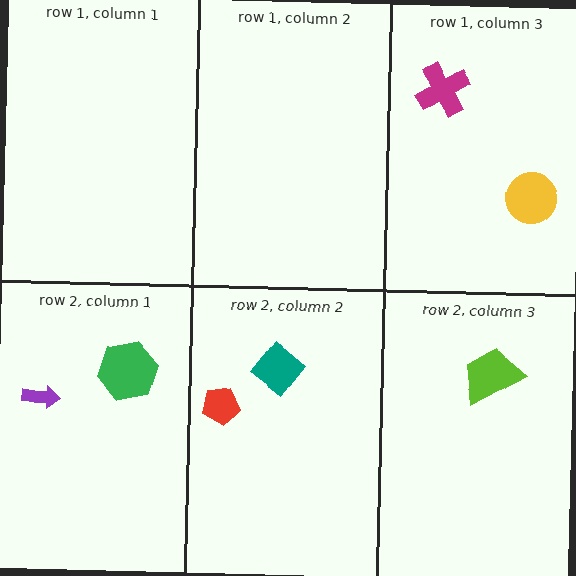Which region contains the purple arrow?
The row 2, column 1 region.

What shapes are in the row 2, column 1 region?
The green hexagon, the purple arrow.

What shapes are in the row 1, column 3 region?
The yellow circle, the magenta cross.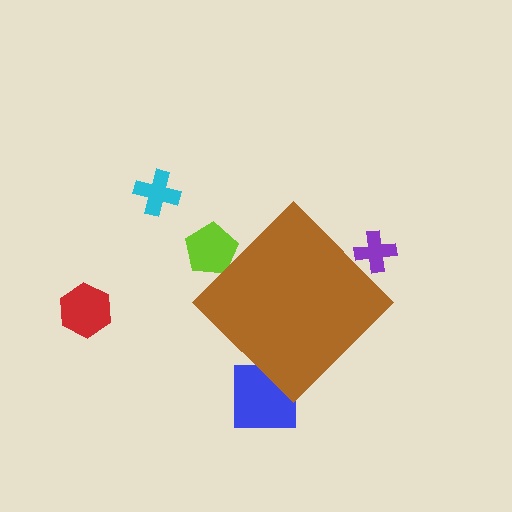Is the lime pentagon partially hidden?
Yes, the lime pentagon is partially hidden behind the brown diamond.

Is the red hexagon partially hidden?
No, the red hexagon is fully visible.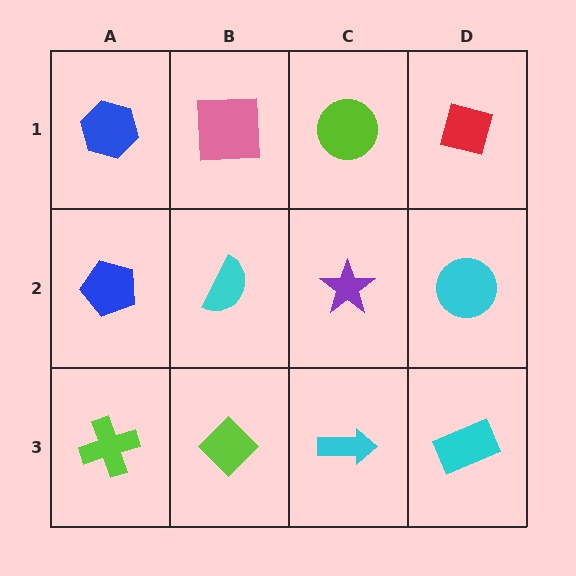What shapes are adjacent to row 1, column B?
A cyan semicircle (row 2, column B), a blue hexagon (row 1, column A), a lime circle (row 1, column C).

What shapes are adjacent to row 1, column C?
A purple star (row 2, column C), a pink square (row 1, column B), a red square (row 1, column D).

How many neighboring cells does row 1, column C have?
3.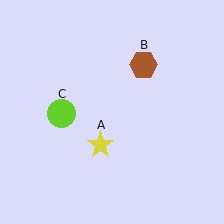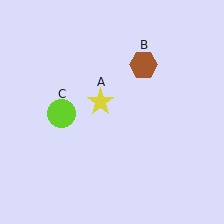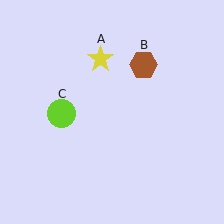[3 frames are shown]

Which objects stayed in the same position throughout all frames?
Brown hexagon (object B) and lime circle (object C) remained stationary.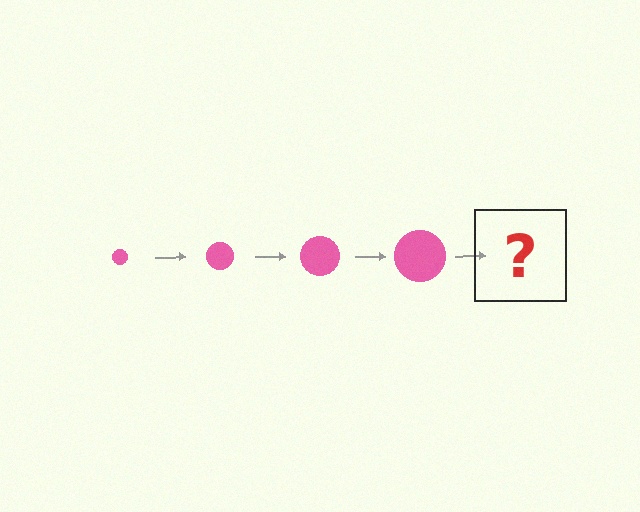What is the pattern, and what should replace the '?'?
The pattern is that the circle gets progressively larger each step. The '?' should be a pink circle, larger than the previous one.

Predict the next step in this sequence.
The next step is a pink circle, larger than the previous one.